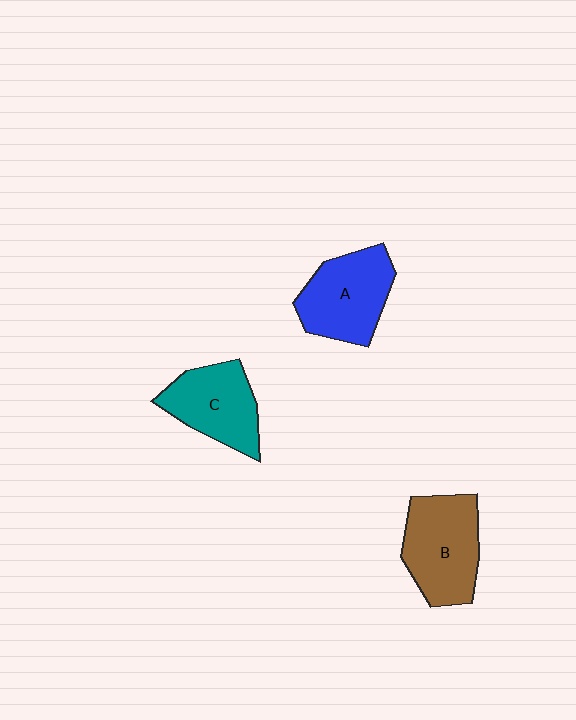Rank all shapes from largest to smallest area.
From largest to smallest: B (brown), A (blue), C (teal).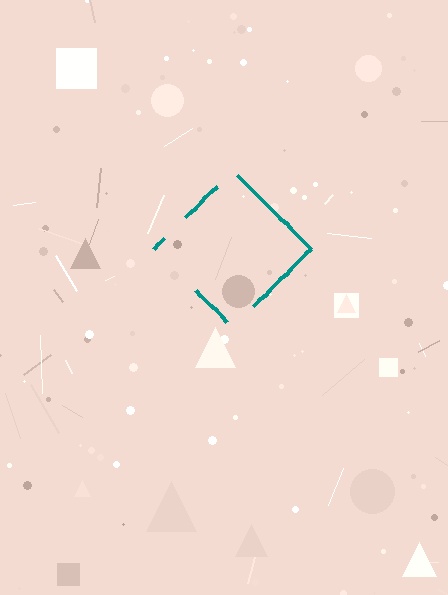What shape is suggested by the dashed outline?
The dashed outline suggests a diamond.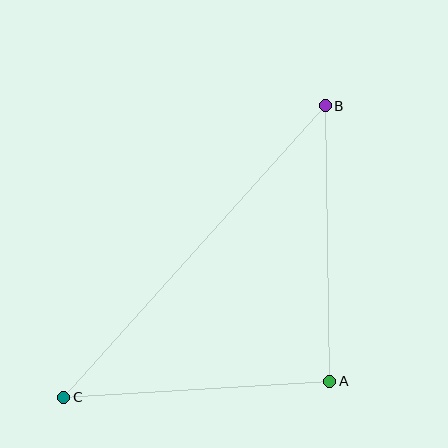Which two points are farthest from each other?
Points B and C are farthest from each other.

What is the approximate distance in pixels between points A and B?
The distance between A and B is approximately 275 pixels.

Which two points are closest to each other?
Points A and C are closest to each other.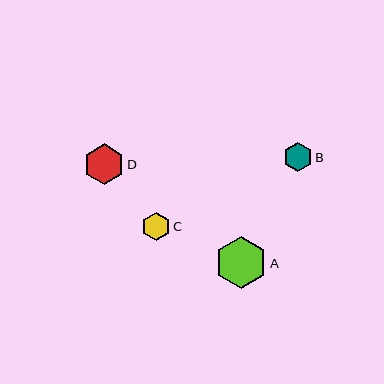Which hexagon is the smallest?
Hexagon C is the smallest with a size of approximately 28 pixels.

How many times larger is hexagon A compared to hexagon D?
Hexagon A is approximately 1.3 times the size of hexagon D.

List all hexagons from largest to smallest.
From largest to smallest: A, D, B, C.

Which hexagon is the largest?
Hexagon A is the largest with a size of approximately 52 pixels.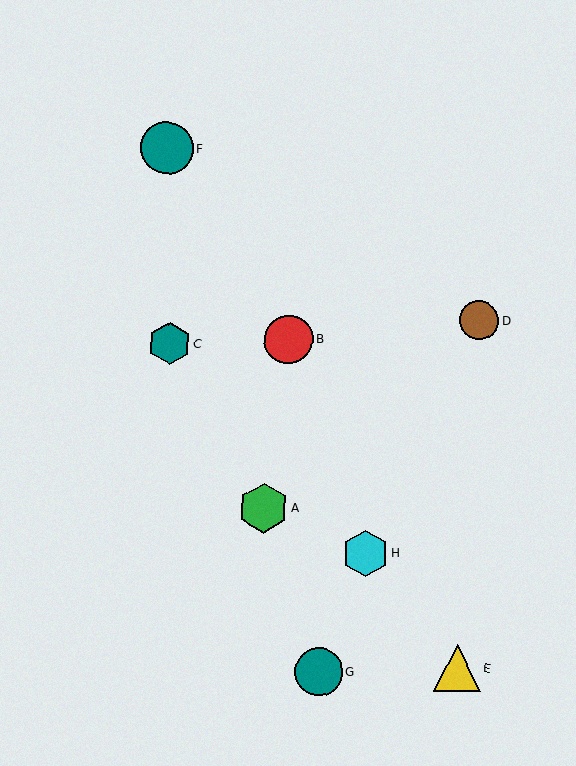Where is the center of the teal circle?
The center of the teal circle is at (319, 672).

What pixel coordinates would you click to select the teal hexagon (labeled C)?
Click at (170, 343) to select the teal hexagon C.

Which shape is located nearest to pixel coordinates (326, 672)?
The teal circle (labeled G) at (319, 672) is nearest to that location.